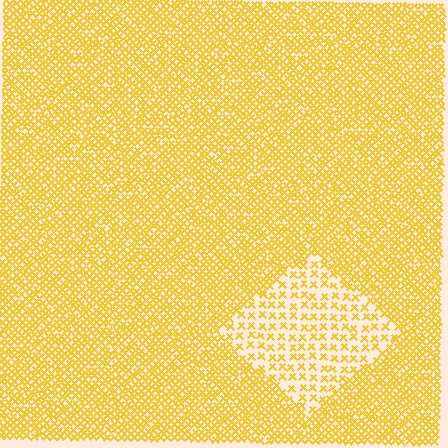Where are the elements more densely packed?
The elements are more densely packed outside the diamond boundary.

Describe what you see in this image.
The image contains small yellow elements arranged at two different densities. A diamond-shaped region is visible where the elements are less densely packed than the surrounding area.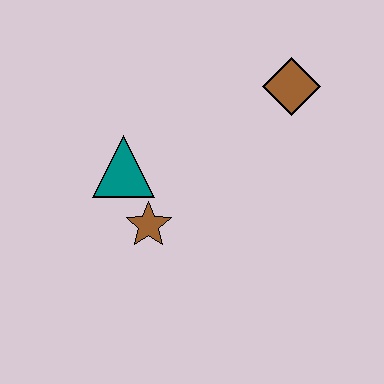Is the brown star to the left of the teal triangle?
No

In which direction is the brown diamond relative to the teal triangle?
The brown diamond is to the right of the teal triangle.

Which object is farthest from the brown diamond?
The brown star is farthest from the brown diamond.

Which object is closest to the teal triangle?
The brown star is closest to the teal triangle.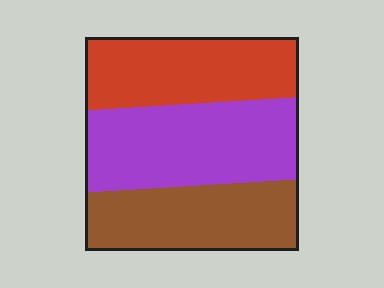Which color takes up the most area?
Purple, at roughly 40%.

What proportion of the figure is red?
Red takes up about one third (1/3) of the figure.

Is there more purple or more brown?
Purple.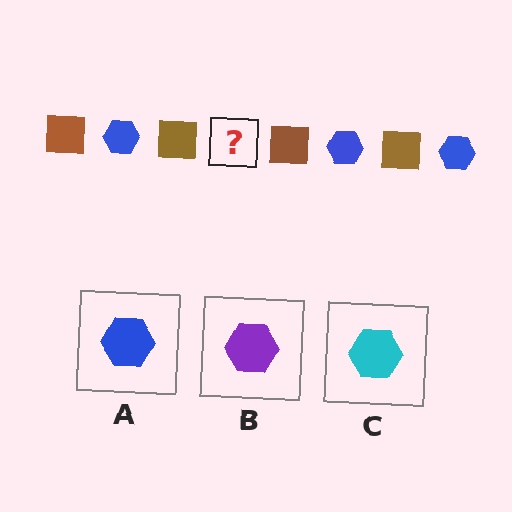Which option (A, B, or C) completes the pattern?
A.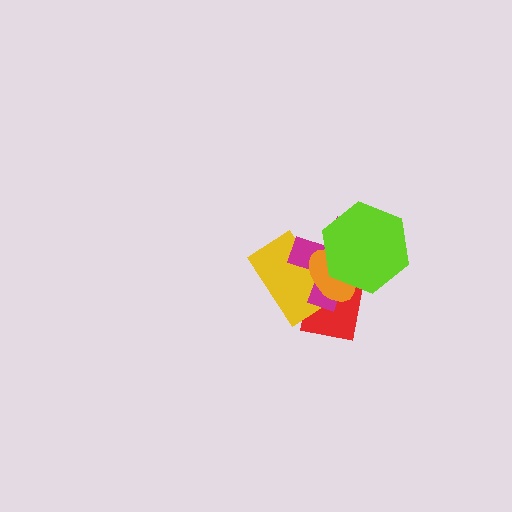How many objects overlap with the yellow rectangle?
3 objects overlap with the yellow rectangle.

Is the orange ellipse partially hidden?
Yes, it is partially covered by another shape.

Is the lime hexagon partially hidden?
No, no other shape covers it.